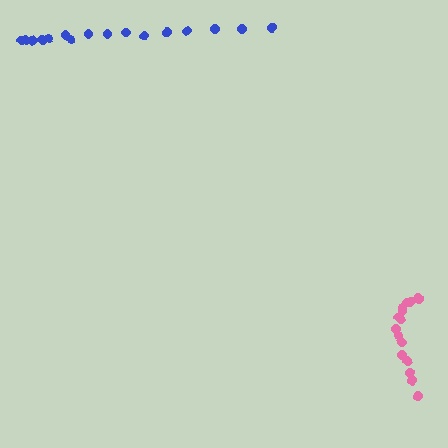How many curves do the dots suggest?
There are 2 distinct paths.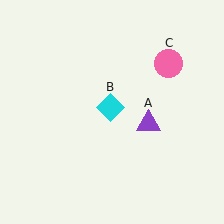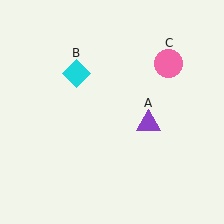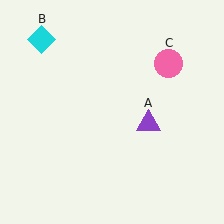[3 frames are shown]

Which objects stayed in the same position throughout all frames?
Purple triangle (object A) and pink circle (object C) remained stationary.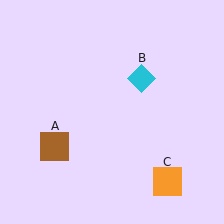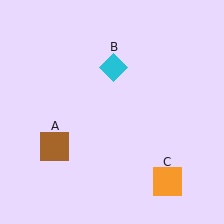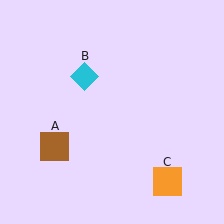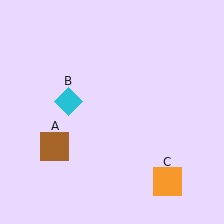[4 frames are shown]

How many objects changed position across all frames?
1 object changed position: cyan diamond (object B).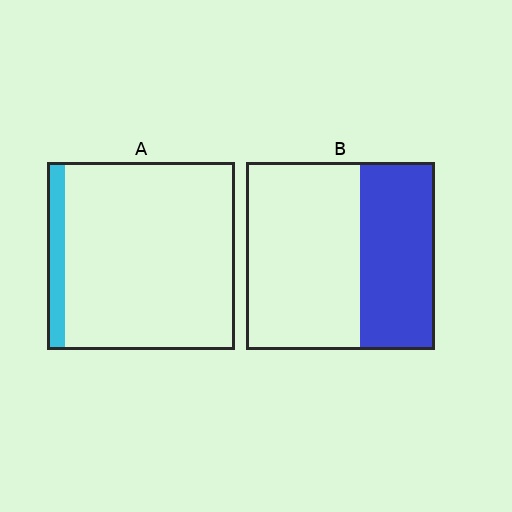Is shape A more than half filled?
No.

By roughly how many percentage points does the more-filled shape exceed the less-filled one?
By roughly 30 percentage points (B over A).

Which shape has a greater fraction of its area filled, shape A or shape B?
Shape B.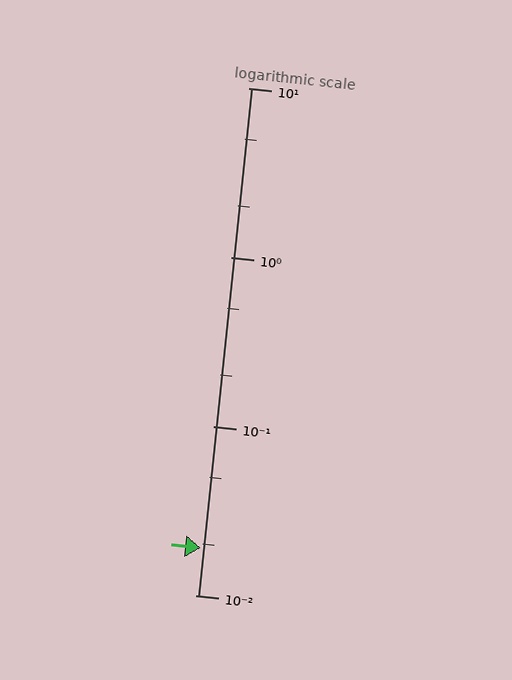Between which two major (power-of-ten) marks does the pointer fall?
The pointer is between 0.01 and 0.1.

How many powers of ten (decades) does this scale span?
The scale spans 3 decades, from 0.01 to 10.